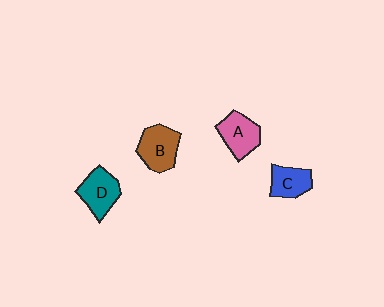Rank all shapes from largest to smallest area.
From largest to smallest: B (brown), D (teal), A (pink), C (blue).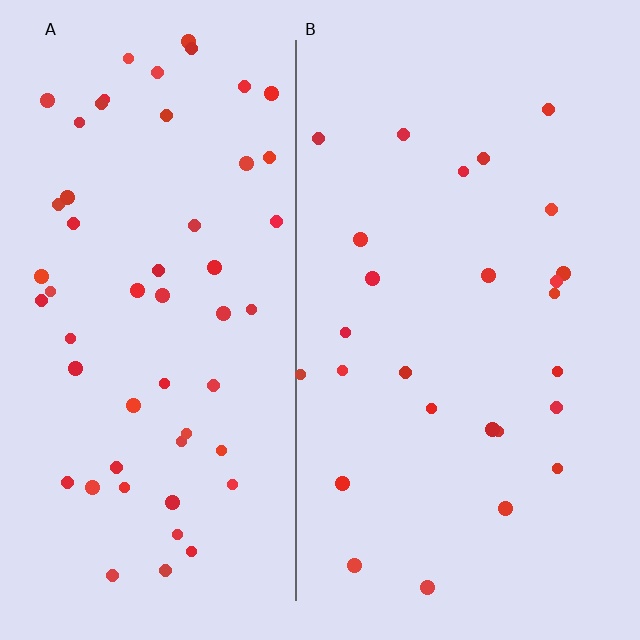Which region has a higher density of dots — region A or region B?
A (the left).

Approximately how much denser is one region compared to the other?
Approximately 2.1× — region A over region B.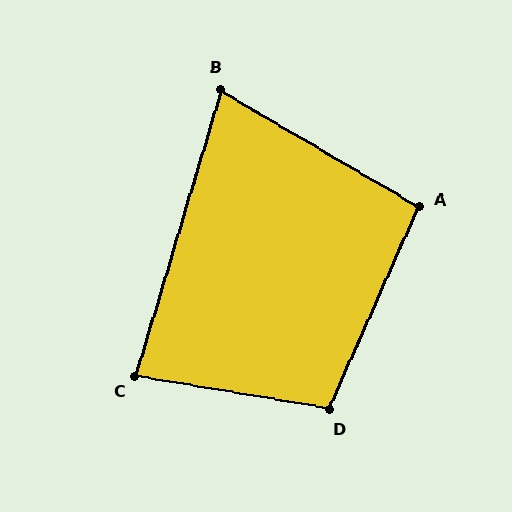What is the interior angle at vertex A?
Approximately 97 degrees (obtuse).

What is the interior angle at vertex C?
Approximately 83 degrees (acute).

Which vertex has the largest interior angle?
D, at approximately 104 degrees.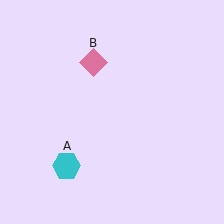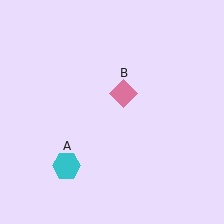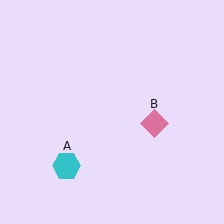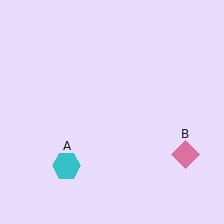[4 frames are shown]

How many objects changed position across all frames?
1 object changed position: pink diamond (object B).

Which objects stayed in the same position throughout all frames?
Cyan hexagon (object A) remained stationary.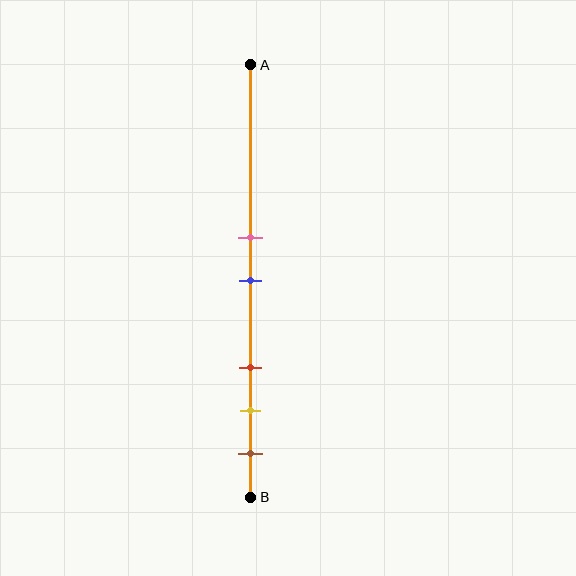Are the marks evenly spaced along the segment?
No, the marks are not evenly spaced.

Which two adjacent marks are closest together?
The pink and blue marks are the closest adjacent pair.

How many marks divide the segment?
There are 5 marks dividing the segment.